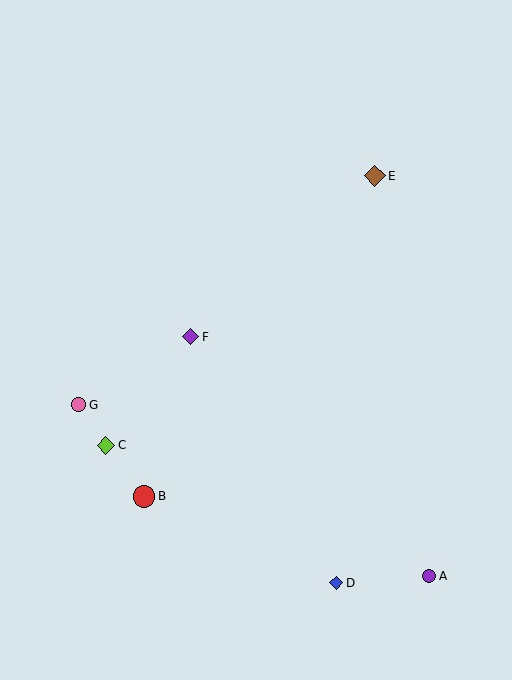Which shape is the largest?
The red circle (labeled B) is the largest.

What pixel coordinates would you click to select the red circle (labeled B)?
Click at (144, 496) to select the red circle B.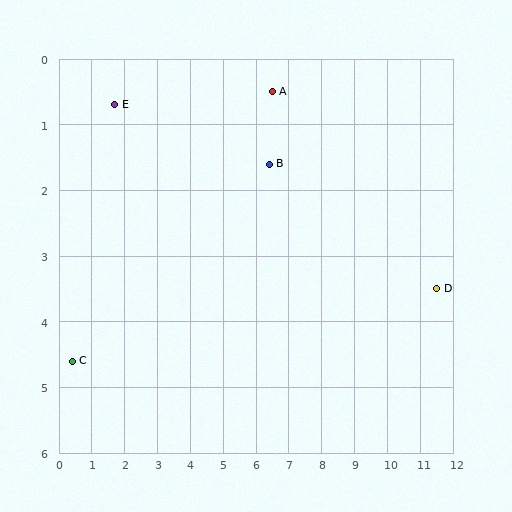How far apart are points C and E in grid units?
Points C and E are about 4.1 grid units apart.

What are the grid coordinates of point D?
Point D is at approximately (11.5, 3.5).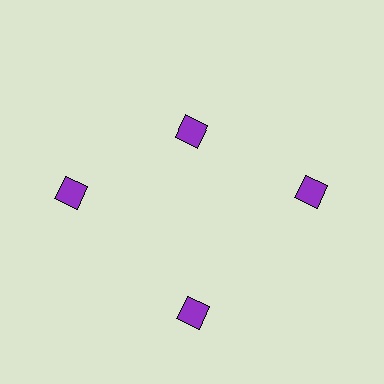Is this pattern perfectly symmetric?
No. The 4 purple diamonds are arranged in a ring, but one element near the 12 o'clock position is pulled inward toward the center, breaking the 4-fold rotational symmetry.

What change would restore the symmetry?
The symmetry would be restored by moving it outward, back onto the ring so that all 4 diamonds sit at equal angles and equal distance from the center.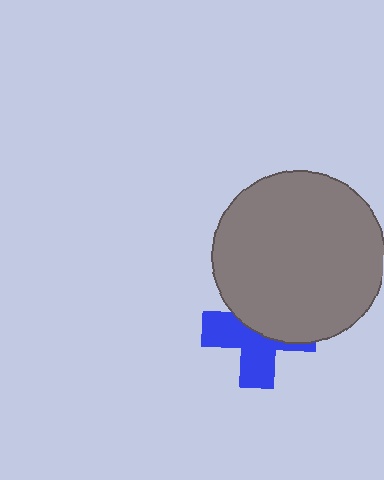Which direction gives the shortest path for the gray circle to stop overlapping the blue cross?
Moving up gives the shortest separation.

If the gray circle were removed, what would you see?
You would see the complete blue cross.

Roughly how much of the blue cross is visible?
About half of it is visible (roughly 52%).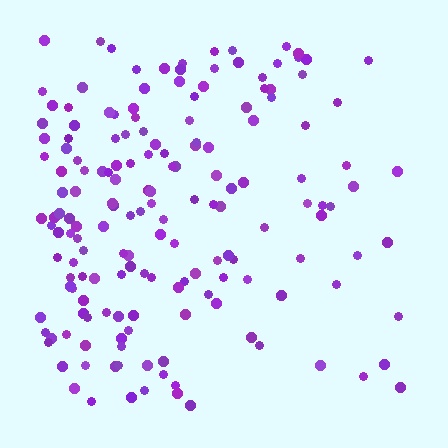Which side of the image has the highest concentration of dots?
The left.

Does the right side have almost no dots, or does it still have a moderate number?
Still a moderate number, just noticeably fewer than the left.